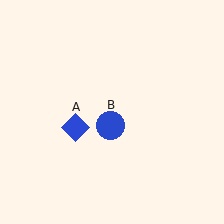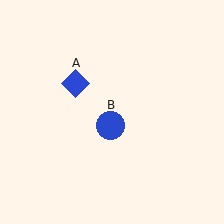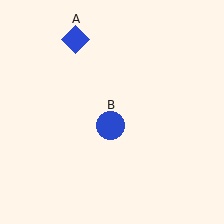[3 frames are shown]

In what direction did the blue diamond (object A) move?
The blue diamond (object A) moved up.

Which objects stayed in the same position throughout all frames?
Blue circle (object B) remained stationary.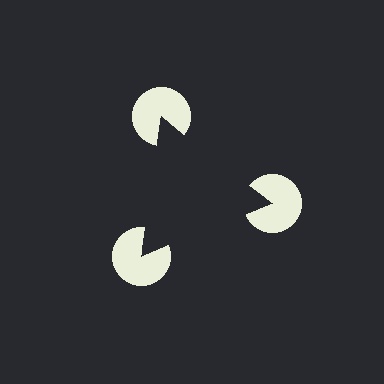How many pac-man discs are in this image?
There are 3 — one at each vertex of the illusory triangle.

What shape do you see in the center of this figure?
An illusory triangle — its edges are inferred from the aligned wedge cuts in the pac-man discs, not physically drawn.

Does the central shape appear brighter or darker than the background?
It typically appears slightly darker than the background, even though no actual brightness change is drawn.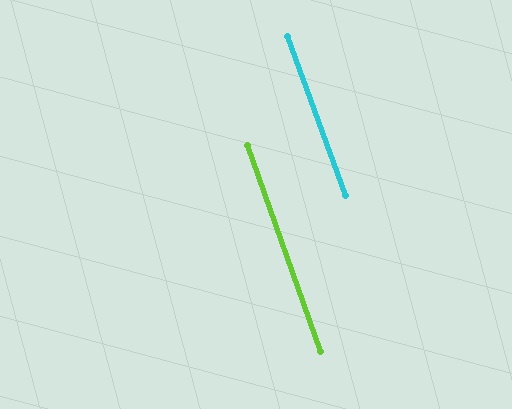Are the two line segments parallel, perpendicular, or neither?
Parallel — their directions differ by only 0.7°.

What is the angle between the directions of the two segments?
Approximately 1 degree.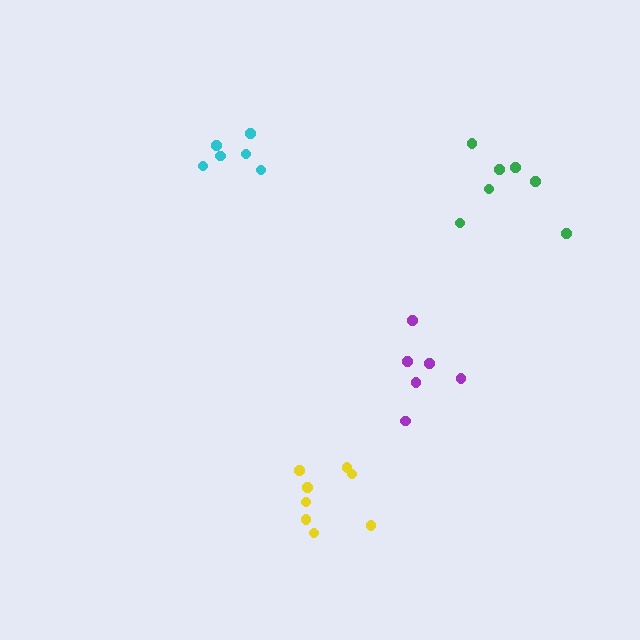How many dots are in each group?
Group 1: 7 dots, Group 2: 6 dots, Group 3: 6 dots, Group 4: 8 dots (27 total).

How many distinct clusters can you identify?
There are 4 distinct clusters.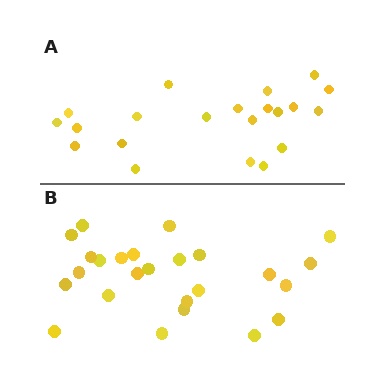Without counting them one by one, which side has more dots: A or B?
Region B (the bottom region) has more dots.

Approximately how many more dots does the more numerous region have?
Region B has about 4 more dots than region A.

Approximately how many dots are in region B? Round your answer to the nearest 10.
About 20 dots. (The exact count is 25, which rounds to 20.)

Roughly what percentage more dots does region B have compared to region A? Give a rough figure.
About 20% more.